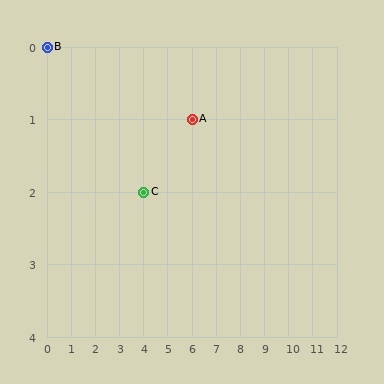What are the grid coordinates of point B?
Point B is at grid coordinates (0, 0).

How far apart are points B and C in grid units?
Points B and C are 4 columns and 2 rows apart (about 4.5 grid units diagonally).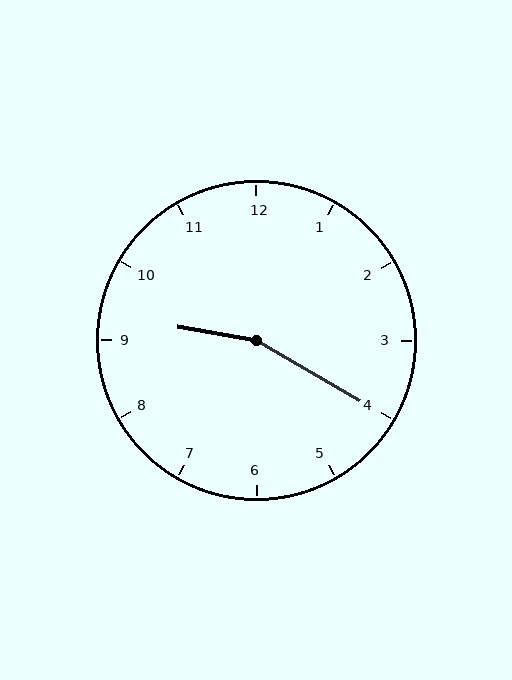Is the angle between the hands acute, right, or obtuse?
It is obtuse.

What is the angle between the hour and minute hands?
Approximately 160 degrees.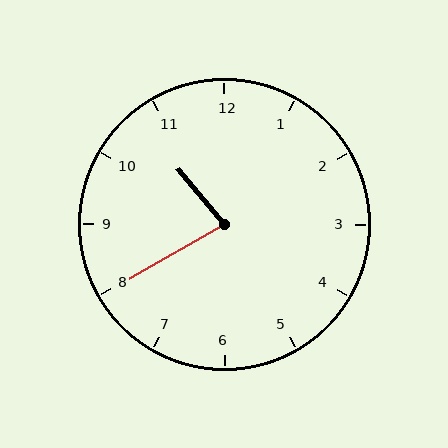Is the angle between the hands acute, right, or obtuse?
It is acute.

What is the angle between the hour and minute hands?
Approximately 80 degrees.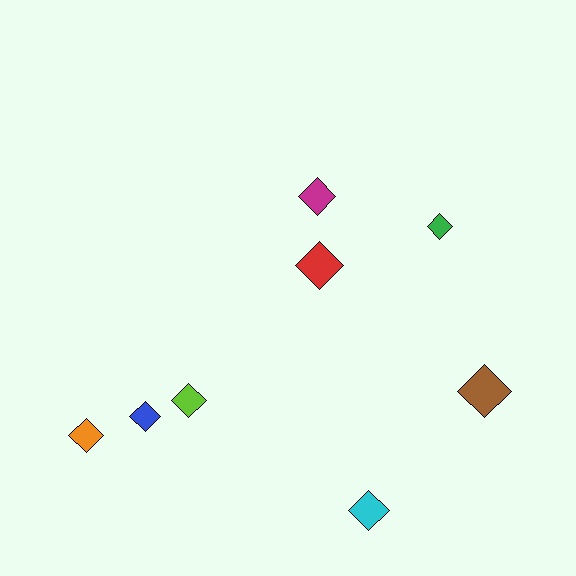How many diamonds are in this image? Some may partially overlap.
There are 8 diamonds.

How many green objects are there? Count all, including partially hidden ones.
There is 1 green object.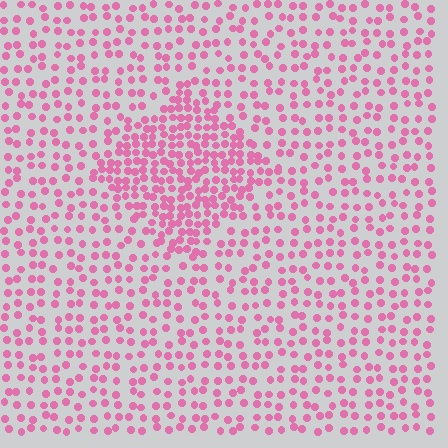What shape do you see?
I see a diamond.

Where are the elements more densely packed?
The elements are more densely packed inside the diamond boundary.